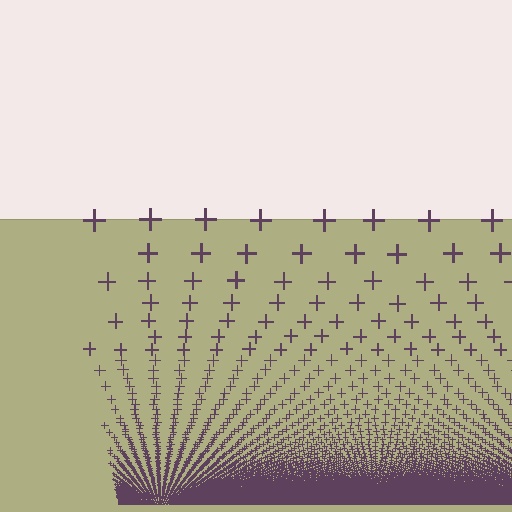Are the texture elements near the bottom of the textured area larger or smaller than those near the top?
Smaller. The gradient is inverted — elements near the bottom are smaller and denser.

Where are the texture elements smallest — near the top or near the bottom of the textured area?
Near the bottom.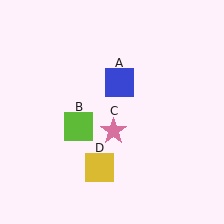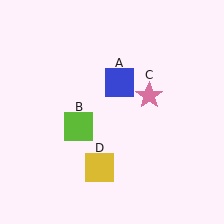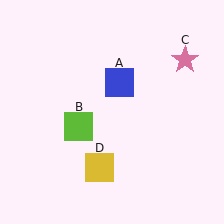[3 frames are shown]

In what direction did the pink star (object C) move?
The pink star (object C) moved up and to the right.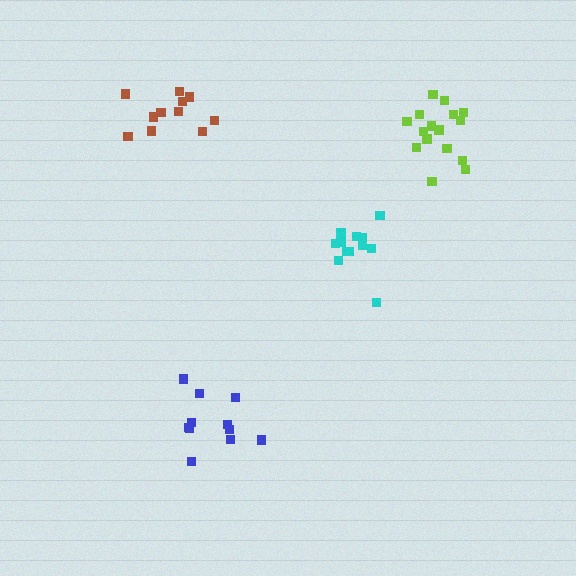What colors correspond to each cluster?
The clusters are colored: blue, cyan, lime, brown.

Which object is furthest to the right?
The lime cluster is rightmost.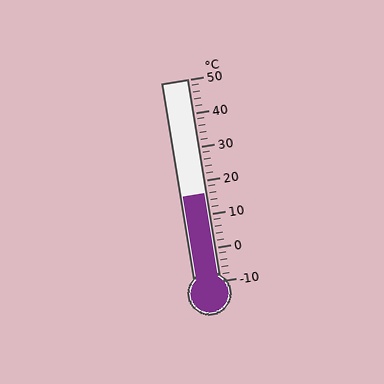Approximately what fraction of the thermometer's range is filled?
The thermometer is filled to approximately 45% of its range.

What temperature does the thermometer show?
The thermometer shows approximately 16°C.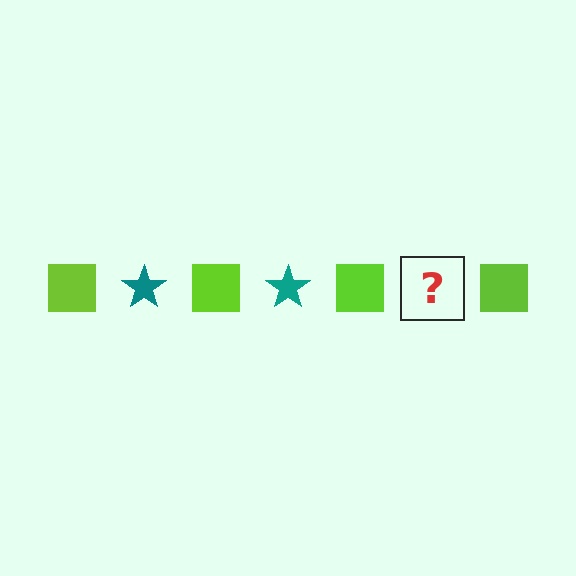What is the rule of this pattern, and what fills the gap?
The rule is that the pattern alternates between lime square and teal star. The gap should be filled with a teal star.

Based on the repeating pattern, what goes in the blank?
The blank should be a teal star.